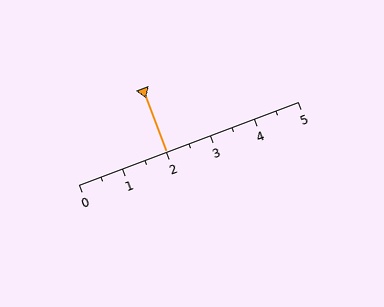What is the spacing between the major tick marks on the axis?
The major ticks are spaced 1 apart.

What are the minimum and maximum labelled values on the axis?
The axis runs from 0 to 5.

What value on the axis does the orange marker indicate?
The marker indicates approximately 2.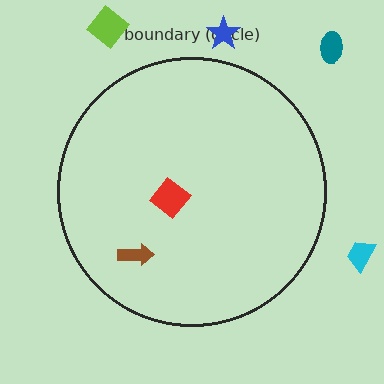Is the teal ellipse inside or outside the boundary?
Outside.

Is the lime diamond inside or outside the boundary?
Outside.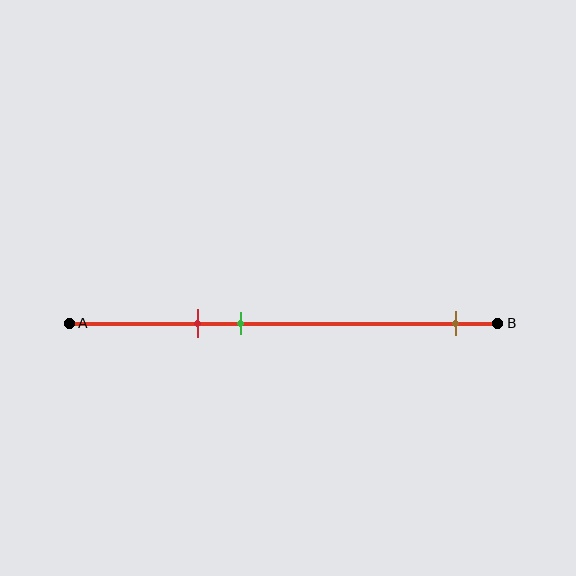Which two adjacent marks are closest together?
The red and green marks are the closest adjacent pair.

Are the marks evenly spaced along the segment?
No, the marks are not evenly spaced.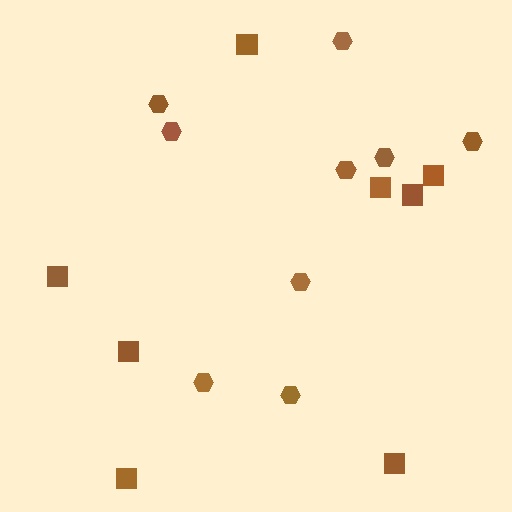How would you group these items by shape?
There are 2 groups: one group of squares (8) and one group of hexagons (9).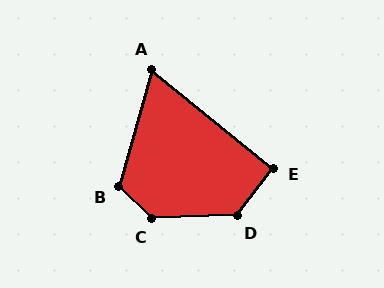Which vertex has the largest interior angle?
C, at approximately 134 degrees.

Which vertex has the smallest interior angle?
A, at approximately 66 degrees.